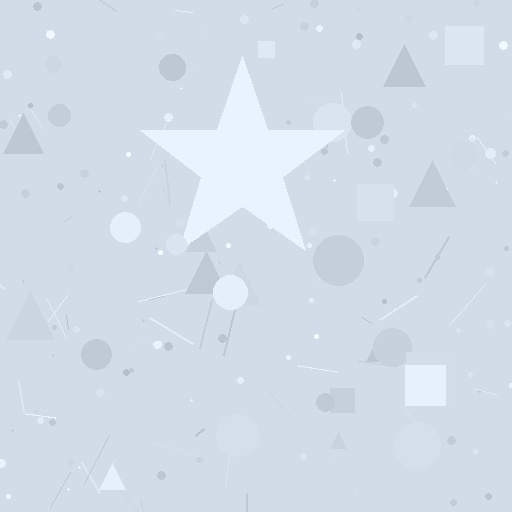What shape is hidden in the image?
A star is hidden in the image.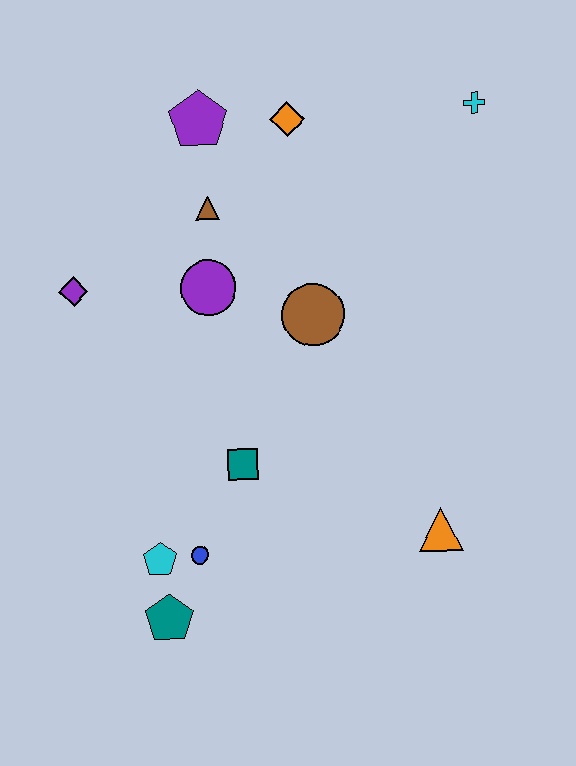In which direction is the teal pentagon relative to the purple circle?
The teal pentagon is below the purple circle.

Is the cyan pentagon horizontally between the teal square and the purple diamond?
Yes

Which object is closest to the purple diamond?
The purple circle is closest to the purple diamond.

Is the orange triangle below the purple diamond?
Yes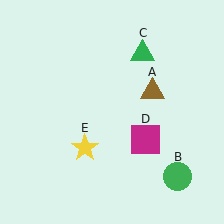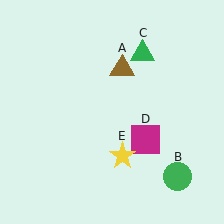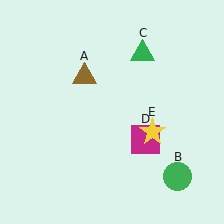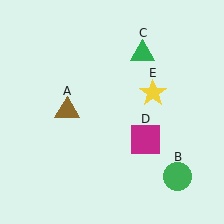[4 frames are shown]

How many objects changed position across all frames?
2 objects changed position: brown triangle (object A), yellow star (object E).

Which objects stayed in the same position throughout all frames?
Green circle (object B) and green triangle (object C) and magenta square (object D) remained stationary.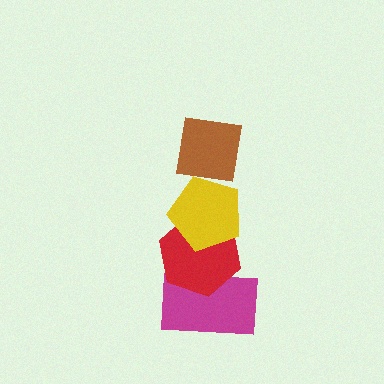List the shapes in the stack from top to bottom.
From top to bottom: the brown square, the yellow pentagon, the red hexagon, the magenta rectangle.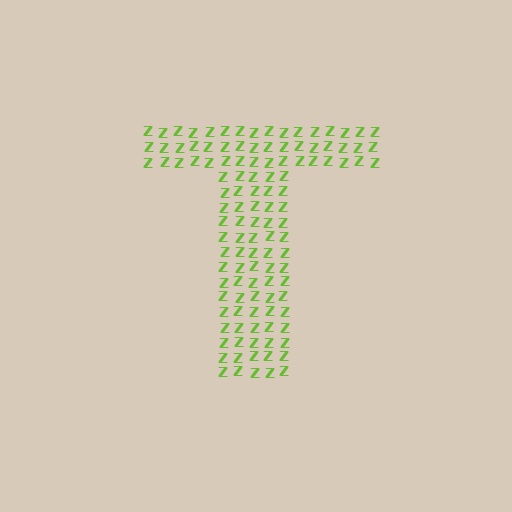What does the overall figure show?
The overall figure shows the letter T.